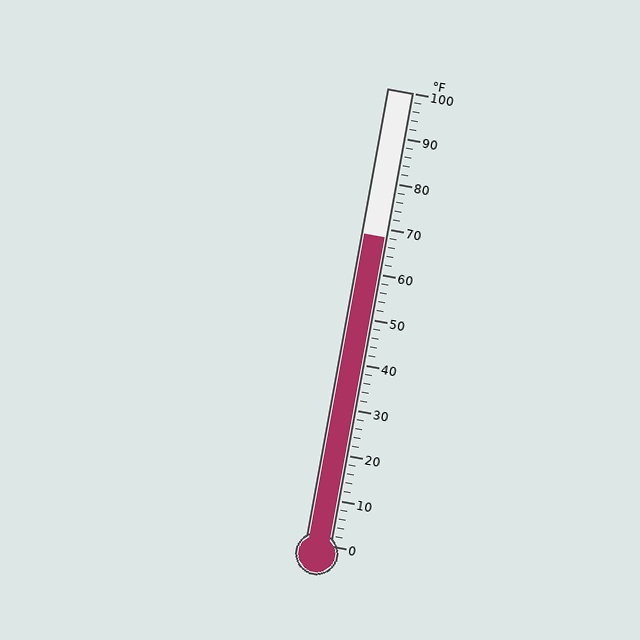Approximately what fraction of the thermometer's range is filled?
The thermometer is filled to approximately 70% of its range.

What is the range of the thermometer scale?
The thermometer scale ranges from 0°F to 100°F.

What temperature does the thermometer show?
The thermometer shows approximately 68°F.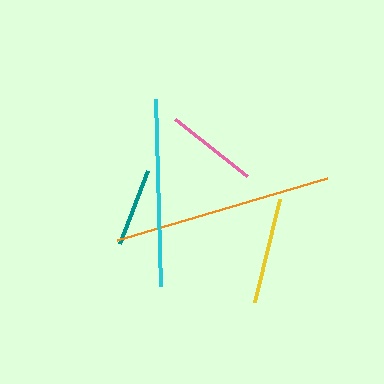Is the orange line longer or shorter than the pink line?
The orange line is longer than the pink line.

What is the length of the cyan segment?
The cyan segment is approximately 188 pixels long.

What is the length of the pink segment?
The pink segment is approximately 92 pixels long.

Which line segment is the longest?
The orange line is the longest at approximately 218 pixels.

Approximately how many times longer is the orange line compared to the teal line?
The orange line is approximately 2.8 times the length of the teal line.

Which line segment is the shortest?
The teal line is the shortest at approximately 79 pixels.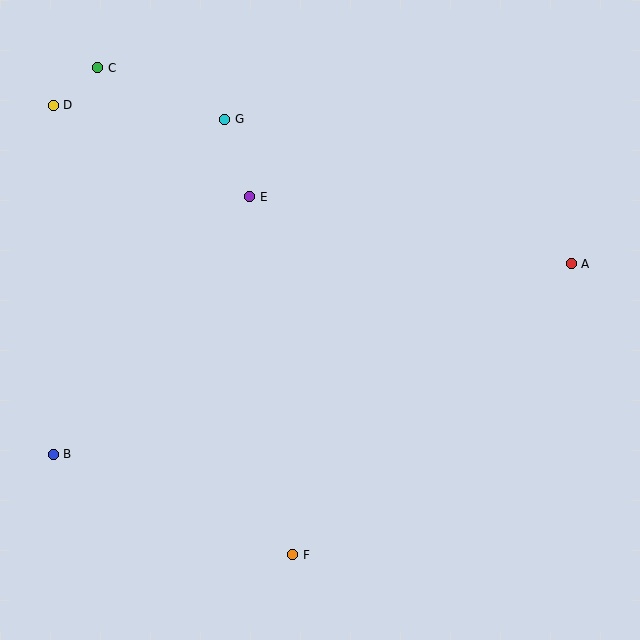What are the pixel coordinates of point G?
Point G is at (225, 119).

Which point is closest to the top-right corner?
Point A is closest to the top-right corner.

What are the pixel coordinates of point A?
Point A is at (571, 264).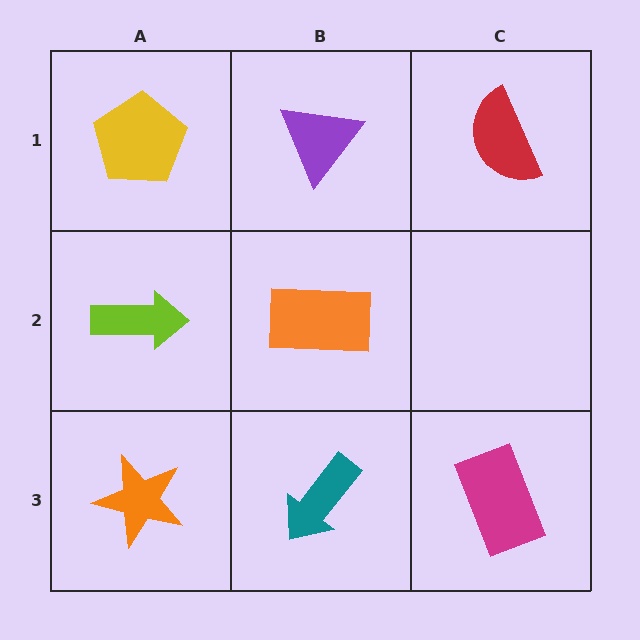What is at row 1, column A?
A yellow pentagon.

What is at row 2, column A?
A lime arrow.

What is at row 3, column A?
An orange star.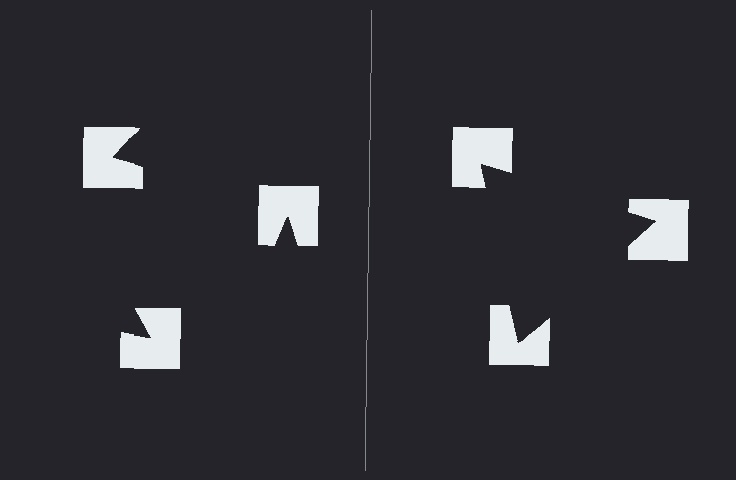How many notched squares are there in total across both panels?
6 — 3 on each side.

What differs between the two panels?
The notched squares are positioned identically on both sides; only the wedge orientations differ. On the right they align to a triangle; on the left they are misaligned.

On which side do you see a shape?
An illusory triangle appears on the right side. On the left side the wedge cuts are rotated, so no coherent shape forms.